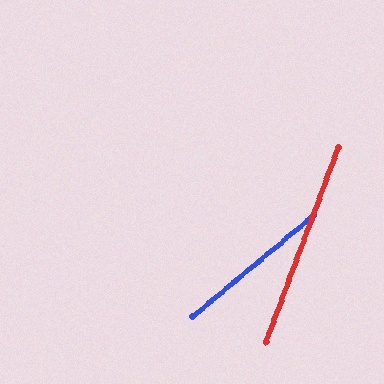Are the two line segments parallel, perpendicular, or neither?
Neither parallel nor perpendicular — they differ by about 29°.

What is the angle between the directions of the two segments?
Approximately 29 degrees.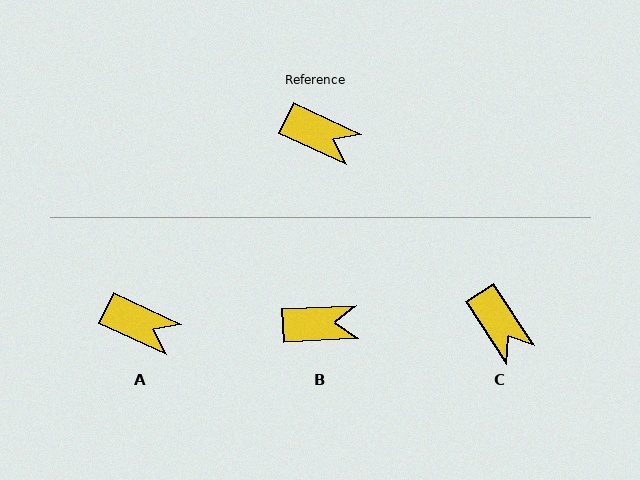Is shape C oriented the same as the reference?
No, it is off by about 31 degrees.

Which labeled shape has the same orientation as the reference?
A.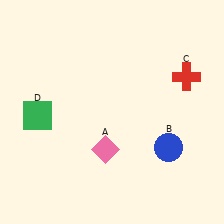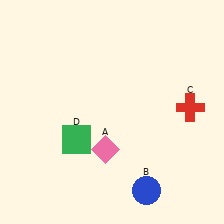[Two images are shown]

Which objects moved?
The objects that moved are: the blue circle (B), the red cross (C), the green square (D).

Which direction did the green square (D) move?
The green square (D) moved right.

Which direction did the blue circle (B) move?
The blue circle (B) moved down.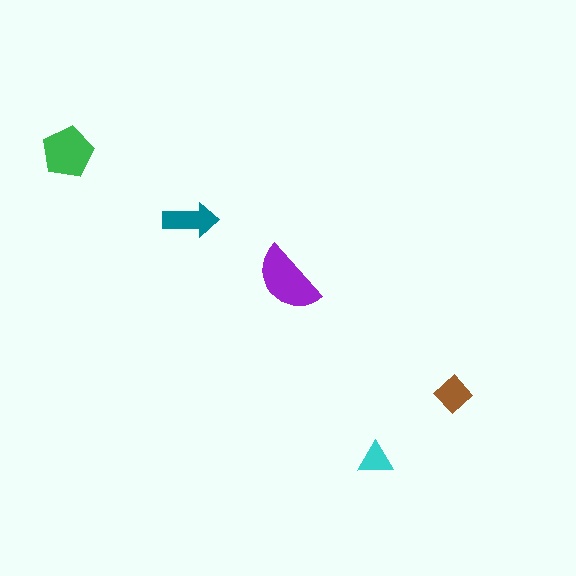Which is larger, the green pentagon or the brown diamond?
The green pentagon.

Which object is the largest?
The purple semicircle.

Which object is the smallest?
The cyan triangle.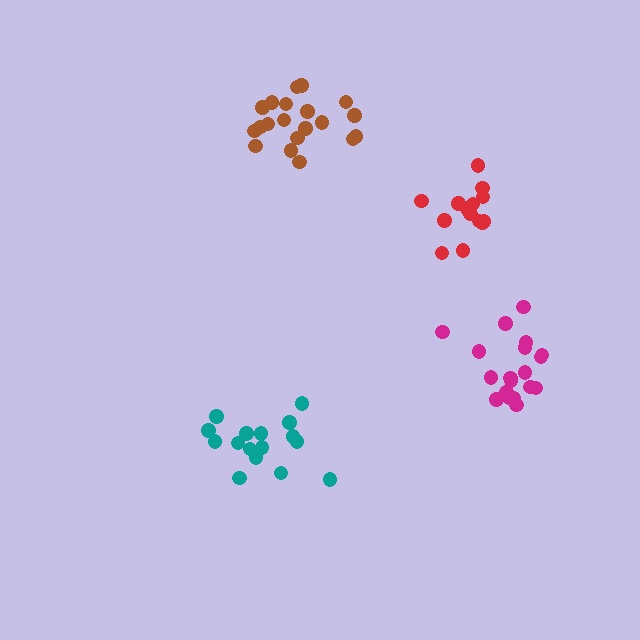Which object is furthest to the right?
The magenta cluster is rightmost.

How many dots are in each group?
Group 1: 20 dots, Group 2: 14 dots, Group 3: 16 dots, Group 4: 19 dots (69 total).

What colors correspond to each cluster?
The clusters are colored: brown, red, teal, magenta.